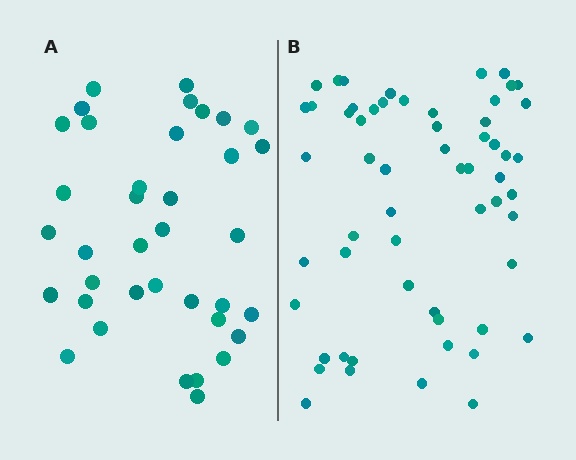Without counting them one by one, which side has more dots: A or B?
Region B (the right region) has more dots.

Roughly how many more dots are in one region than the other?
Region B has approximately 20 more dots than region A.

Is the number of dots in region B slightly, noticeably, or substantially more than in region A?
Region B has substantially more. The ratio is roughly 1.6 to 1.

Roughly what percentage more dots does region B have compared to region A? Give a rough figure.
About 55% more.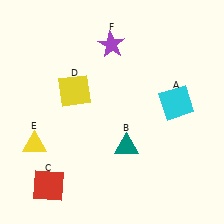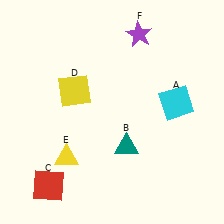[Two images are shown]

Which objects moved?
The objects that moved are: the yellow triangle (E), the purple star (F).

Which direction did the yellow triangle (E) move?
The yellow triangle (E) moved right.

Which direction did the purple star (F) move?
The purple star (F) moved right.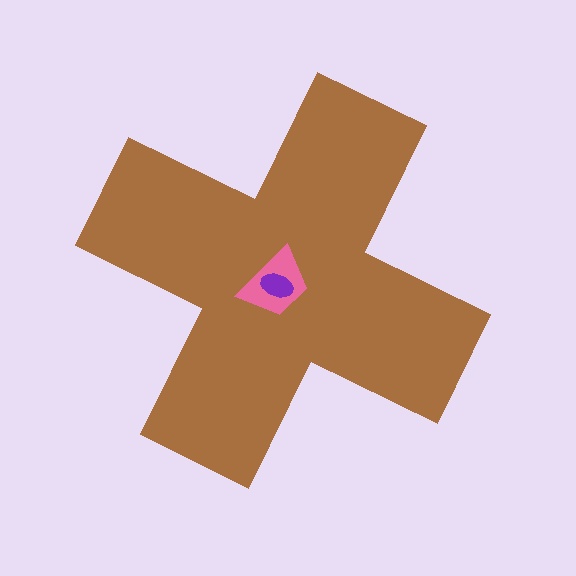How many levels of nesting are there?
3.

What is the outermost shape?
The brown cross.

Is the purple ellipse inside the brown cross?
Yes.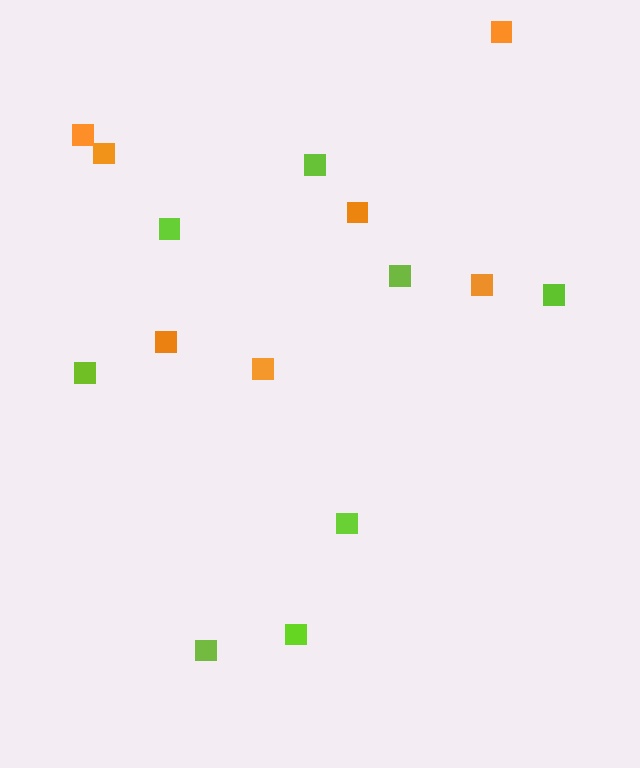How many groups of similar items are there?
There are 2 groups: one group of orange squares (7) and one group of lime squares (8).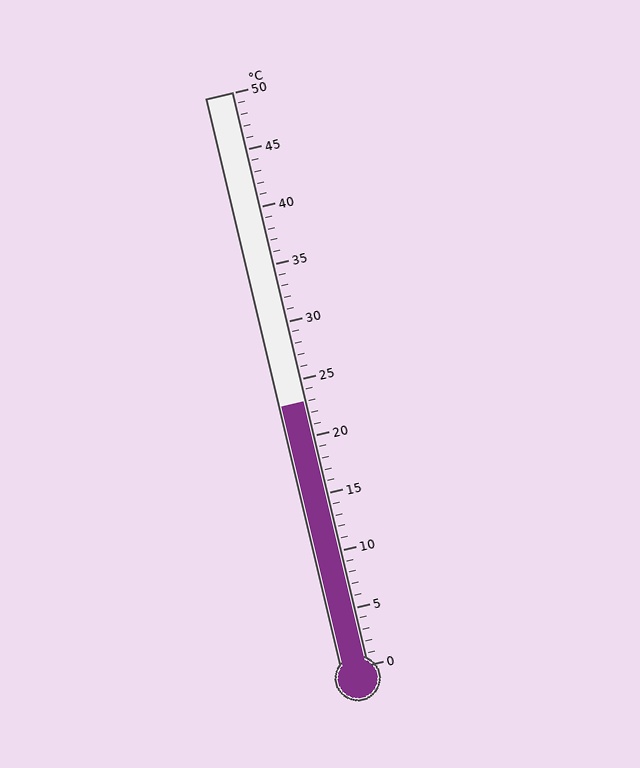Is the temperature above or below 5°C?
The temperature is above 5°C.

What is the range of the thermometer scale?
The thermometer scale ranges from 0°C to 50°C.